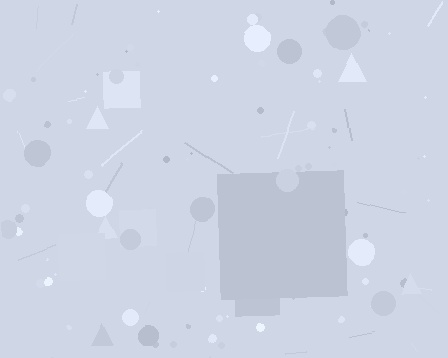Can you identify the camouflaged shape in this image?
The camouflaged shape is a square.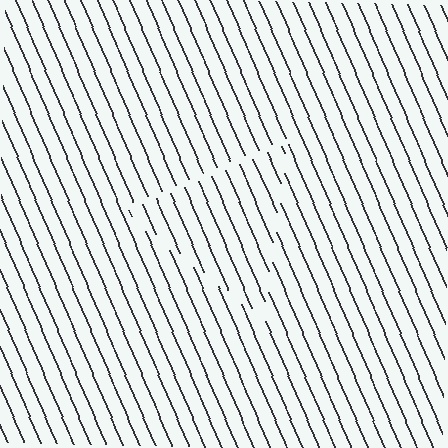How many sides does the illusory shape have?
3 sides — the line-ends trace a triangle.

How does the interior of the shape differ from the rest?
The interior of the shape contains the same grating, shifted by half a period — the contour is defined by the phase discontinuity where line-ends from the inner and outer gratings abut.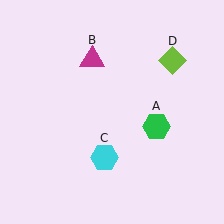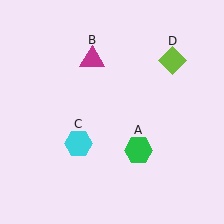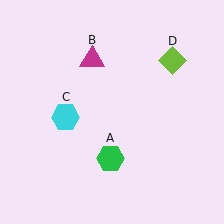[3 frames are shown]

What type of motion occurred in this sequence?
The green hexagon (object A), cyan hexagon (object C) rotated clockwise around the center of the scene.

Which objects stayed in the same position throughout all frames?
Magenta triangle (object B) and lime diamond (object D) remained stationary.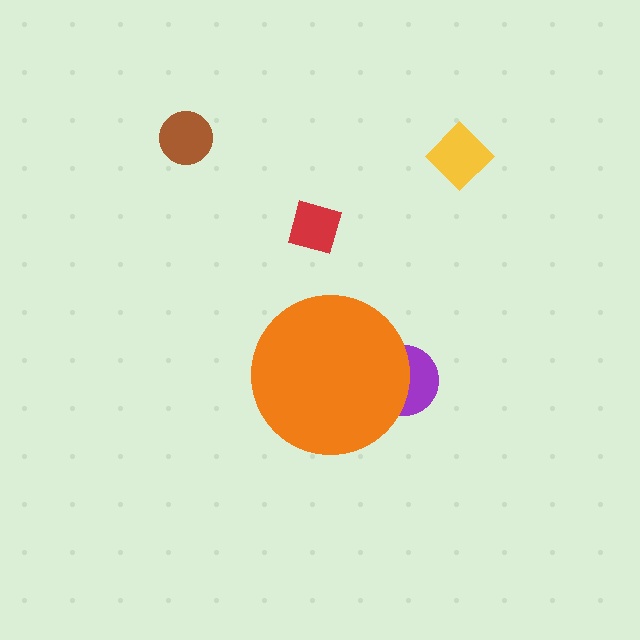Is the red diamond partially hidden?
No, the red diamond is fully visible.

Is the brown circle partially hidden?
No, the brown circle is fully visible.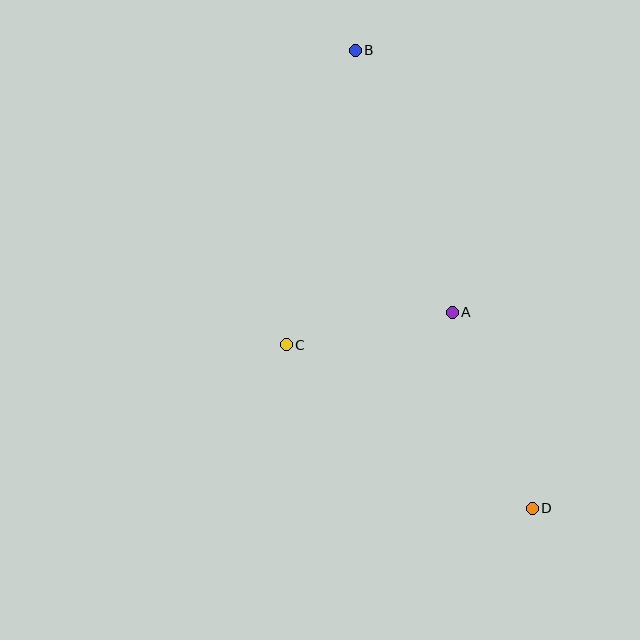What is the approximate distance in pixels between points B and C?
The distance between B and C is approximately 303 pixels.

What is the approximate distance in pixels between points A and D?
The distance between A and D is approximately 212 pixels.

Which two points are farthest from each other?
Points B and D are farthest from each other.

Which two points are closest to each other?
Points A and C are closest to each other.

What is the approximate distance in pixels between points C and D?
The distance between C and D is approximately 295 pixels.